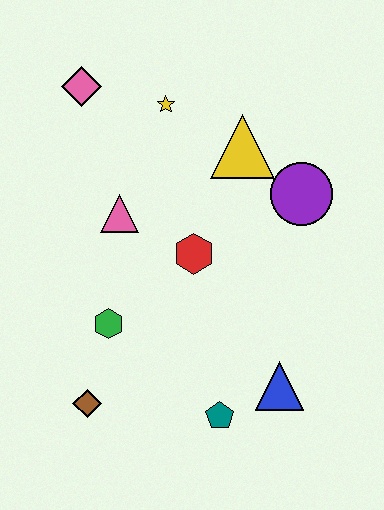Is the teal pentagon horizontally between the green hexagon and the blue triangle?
Yes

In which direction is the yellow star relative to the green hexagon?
The yellow star is above the green hexagon.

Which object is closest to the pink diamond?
The yellow star is closest to the pink diamond.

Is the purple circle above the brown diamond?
Yes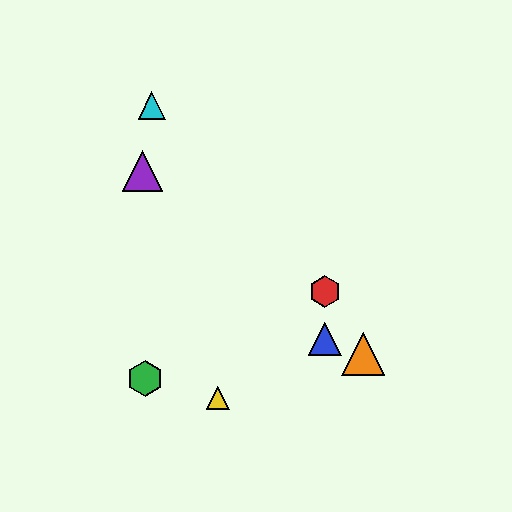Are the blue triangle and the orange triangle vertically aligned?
No, the blue triangle is at x≈325 and the orange triangle is at x≈363.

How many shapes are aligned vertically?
2 shapes (the red hexagon, the blue triangle) are aligned vertically.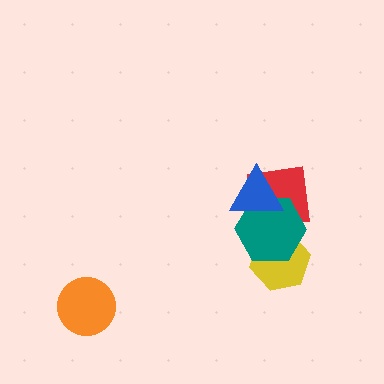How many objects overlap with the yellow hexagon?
1 object overlaps with the yellow hexagon.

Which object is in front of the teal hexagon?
The blue triangle is in front of the teal hexagon.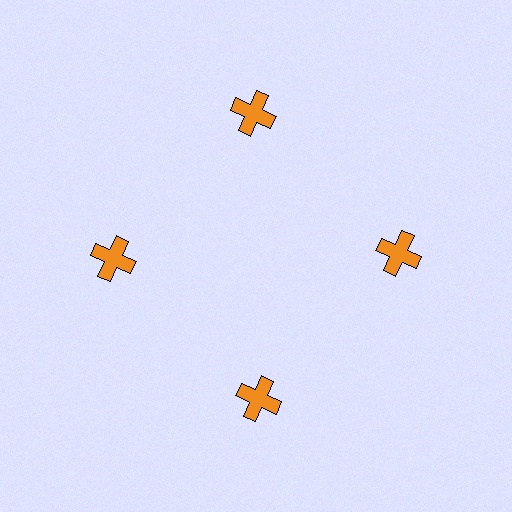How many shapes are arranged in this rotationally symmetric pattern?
There are 4 shapes, arranged in 4 groups of 1.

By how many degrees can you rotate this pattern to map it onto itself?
The pattern maps onto itself every 90 degrees of rotation.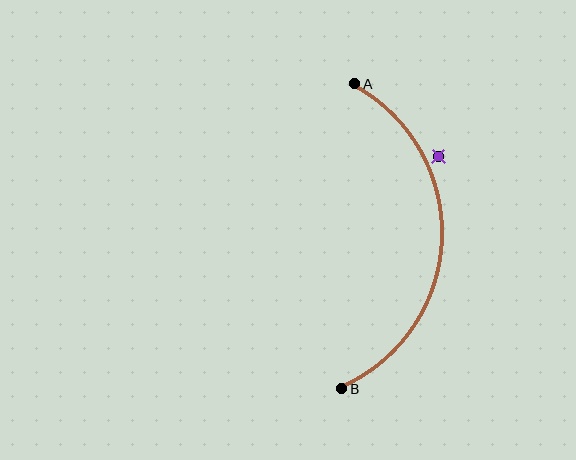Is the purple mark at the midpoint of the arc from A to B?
No — the purple mark does not lie on the arc at all. It sits slightly outside the curve.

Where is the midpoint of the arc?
The arc midpoint is the point on the curve farthest from the straight line joining A and B. It sits to the right of that line.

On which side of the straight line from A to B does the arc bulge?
The arc bulges to the right of the straight line connecting A and B.